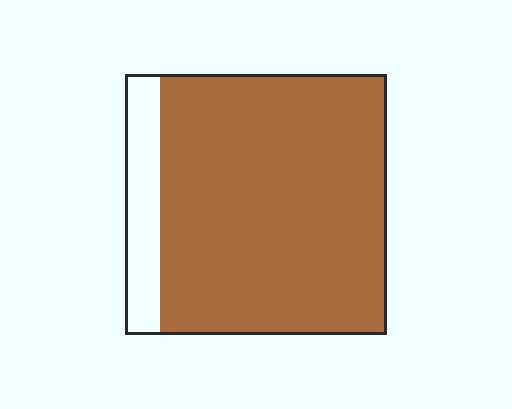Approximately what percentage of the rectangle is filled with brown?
Approximately 85%.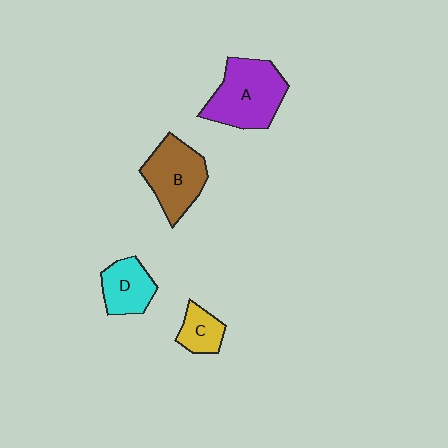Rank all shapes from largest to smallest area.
From largest to smallest: A (purple), B (brown), D (cyan), C (yellow).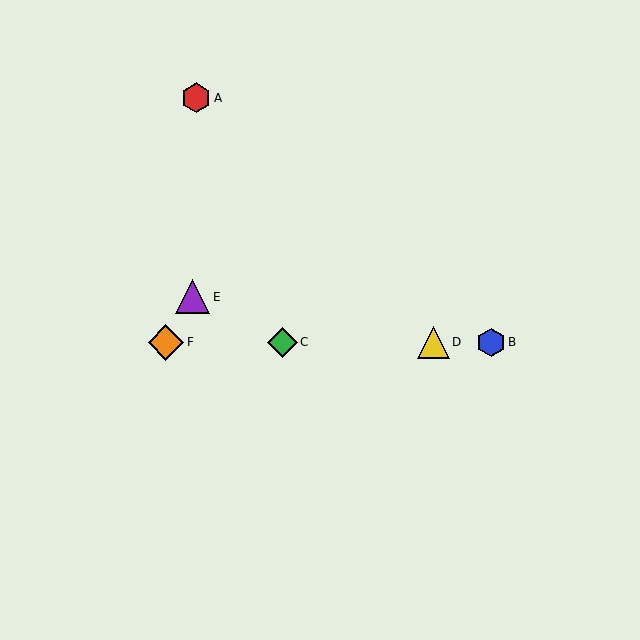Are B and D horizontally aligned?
Yes, both are at y≈342.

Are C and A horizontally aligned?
No, C is at y≈342 and A is at y≈98.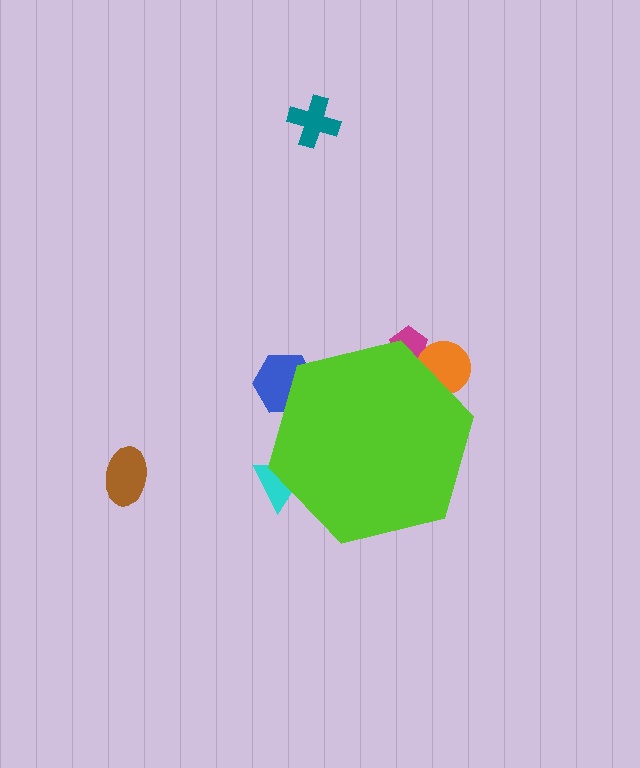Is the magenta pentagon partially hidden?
Yes, the magenta pentagon is partially hidden behind the lime hexagon.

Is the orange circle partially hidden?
Yes, the orange circle is partially hidden behind the lime hexagon.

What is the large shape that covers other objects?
A lime hexagon.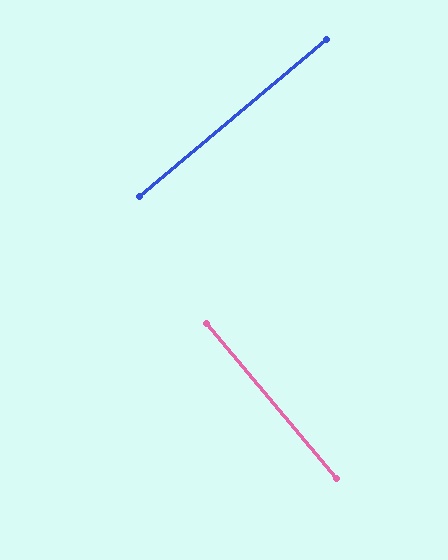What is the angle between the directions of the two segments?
Approximately 90 degrees.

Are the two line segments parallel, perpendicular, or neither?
Perpendicular — they meet at approximately 90°.